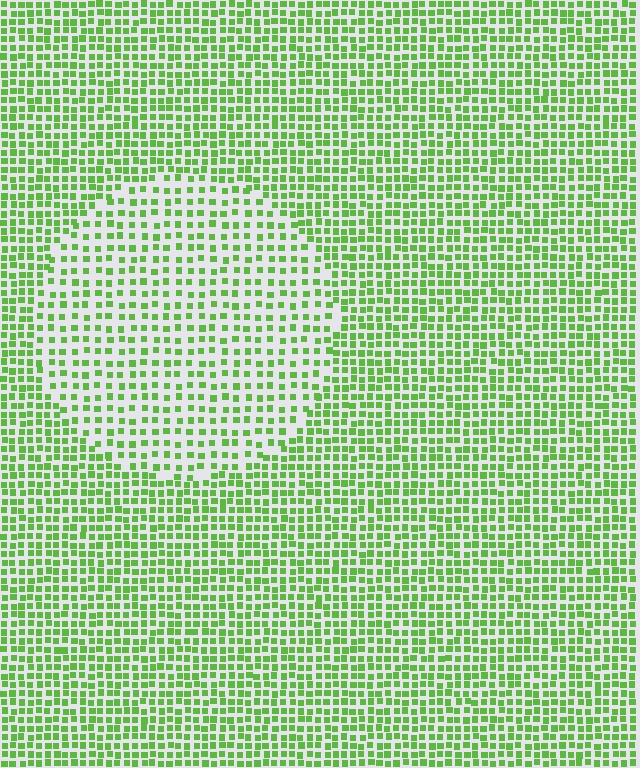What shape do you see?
I see a circle.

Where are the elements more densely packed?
The elements are more densely packed outside the circle boundary.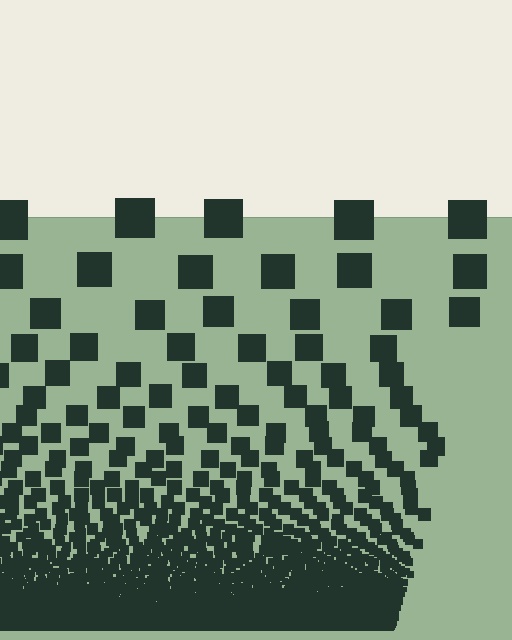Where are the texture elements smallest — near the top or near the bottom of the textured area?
Near the bottom.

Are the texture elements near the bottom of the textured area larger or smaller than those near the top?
Smaller. The gradient is inverted — elements near the bottom are smaller and denser.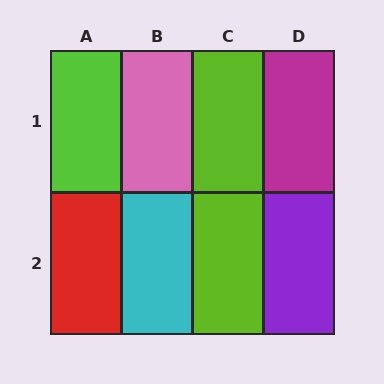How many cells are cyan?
1 cell is cyan.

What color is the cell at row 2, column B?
Cyan.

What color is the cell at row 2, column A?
Red.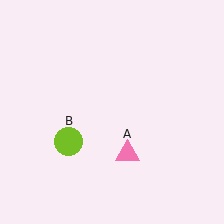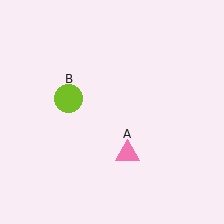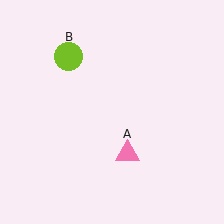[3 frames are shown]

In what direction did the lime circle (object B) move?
The lime circle (object B) moved up.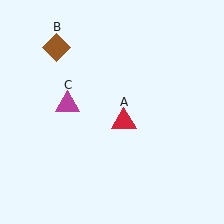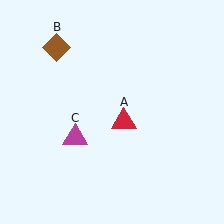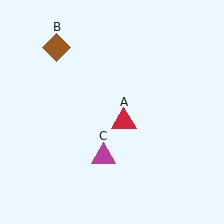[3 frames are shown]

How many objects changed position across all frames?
1 object changed position: magenta triangle (object C).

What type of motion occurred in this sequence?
The magenta triangle (object C) rotated counterclockwise around the center of the scene.